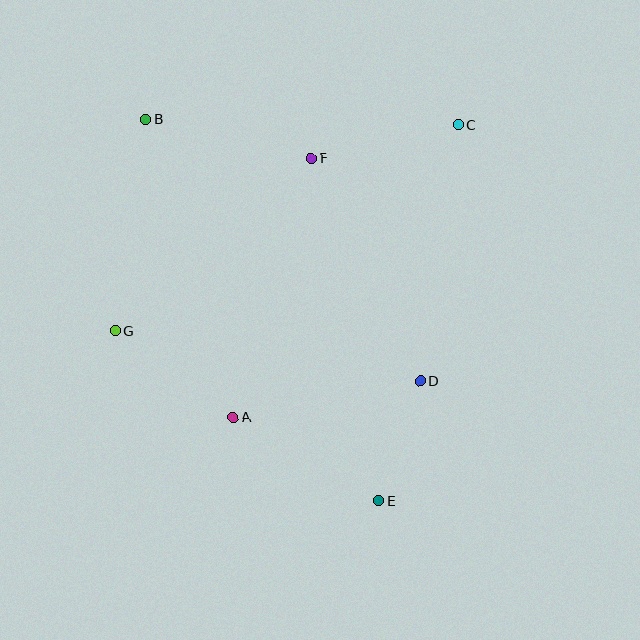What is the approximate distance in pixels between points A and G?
The distance between A and G is approximately 147 pixels.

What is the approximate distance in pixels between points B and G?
The distance between B and G is approximately 213 pixels.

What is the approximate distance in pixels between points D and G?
The distance between D and G is approximately 309 pixels.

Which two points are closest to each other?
Points D and E are closest to each other.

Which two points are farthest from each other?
Points B and E are farthest from each other.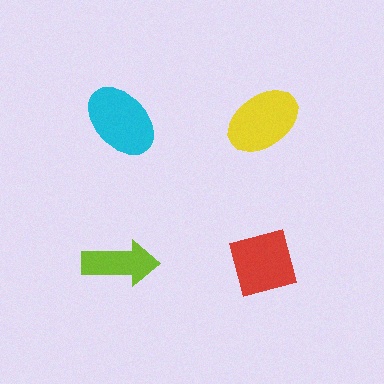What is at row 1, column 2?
A yellow ellipse.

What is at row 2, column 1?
A lime arrow.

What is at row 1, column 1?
A cyan ellipse.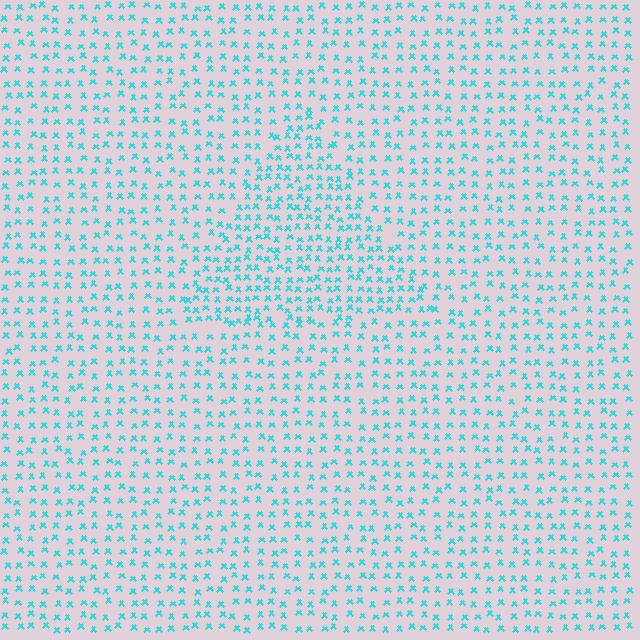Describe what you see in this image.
The image contains small cyan elements arranged at two different densities. A triangle-shaped region is visible where the elements are more densely packed than the surrounding area.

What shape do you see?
I see a triangle.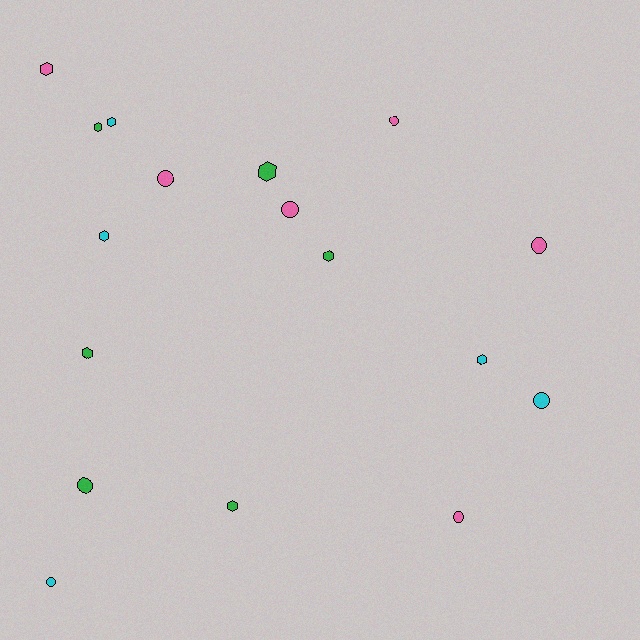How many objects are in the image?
There are 17 objects.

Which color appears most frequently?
Pink, with 6 objects.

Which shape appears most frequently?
Hexagon, with 9 objects.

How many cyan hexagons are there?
There are 3 cyan hexagons.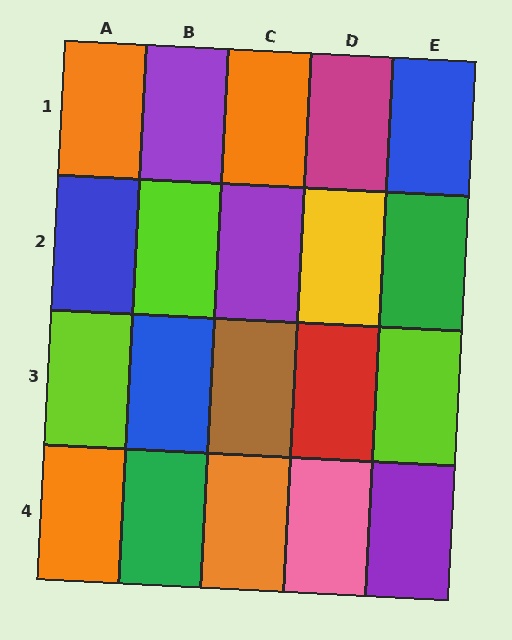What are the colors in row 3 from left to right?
Lime, blue, brown, red, lime.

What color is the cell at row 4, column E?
Purple.